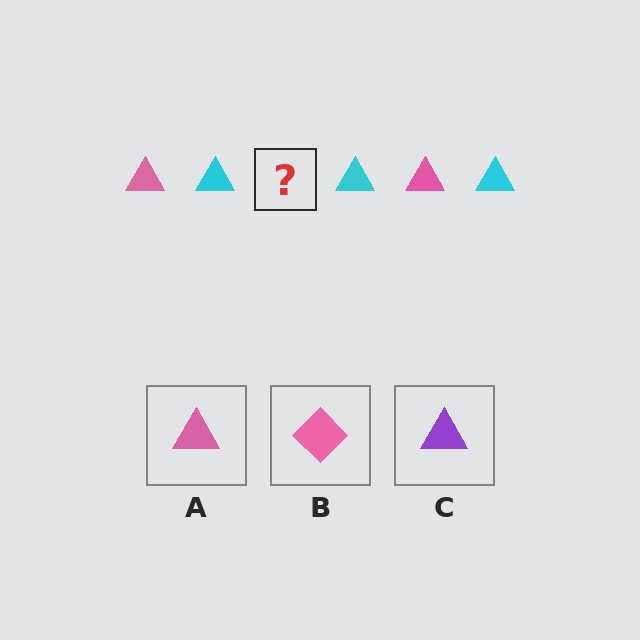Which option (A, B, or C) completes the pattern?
A.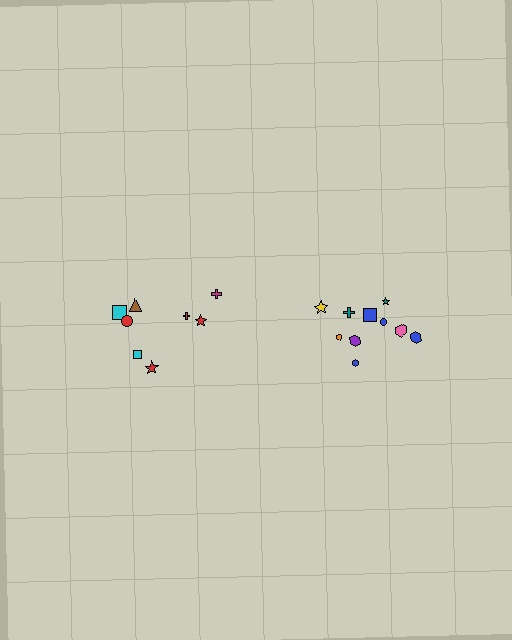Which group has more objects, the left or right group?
The right group.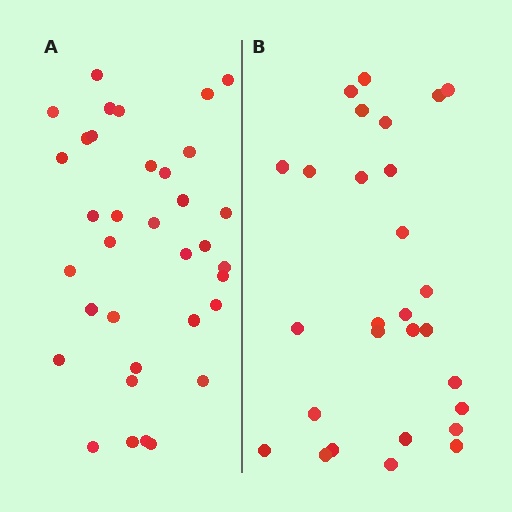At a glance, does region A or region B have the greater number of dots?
Region A (the left region) has more dots.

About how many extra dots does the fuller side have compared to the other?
Region A has roughly 8 or so more dots than region B.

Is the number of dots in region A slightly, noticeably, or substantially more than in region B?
Region A has noticeably more, but not dramatically so. The ratio is roughly 1.2 to 1.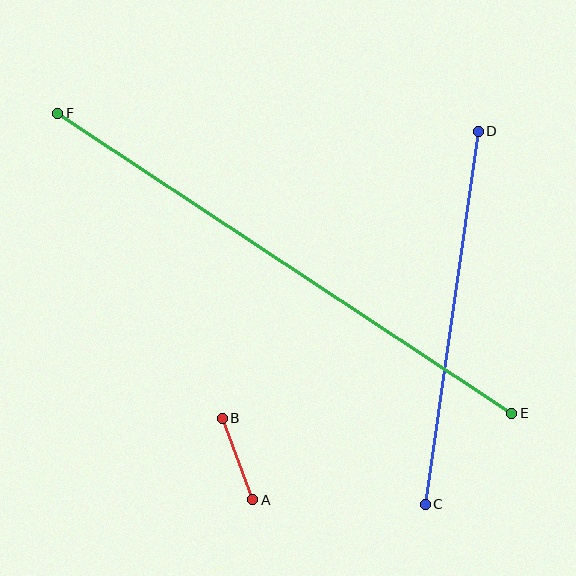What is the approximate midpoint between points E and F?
The midpoint is at approximately (285, 263) pixels.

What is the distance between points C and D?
The distance is approximately 376 pixels.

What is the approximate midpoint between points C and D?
The midpoint is at approximately (452, 318) pixels.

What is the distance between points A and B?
The distance is approximately 87 pixels.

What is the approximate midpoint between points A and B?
The midpoint is at approximately (237, 459) pixels.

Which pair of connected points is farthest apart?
Points E and F are farthest apart.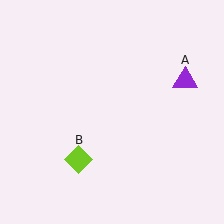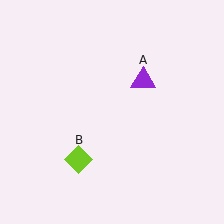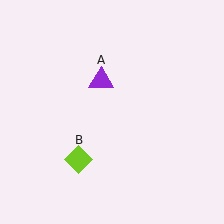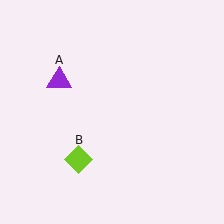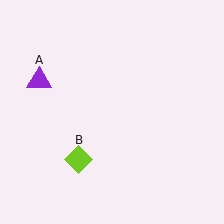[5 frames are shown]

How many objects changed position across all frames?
1 object changed position: purple triangle (object A).